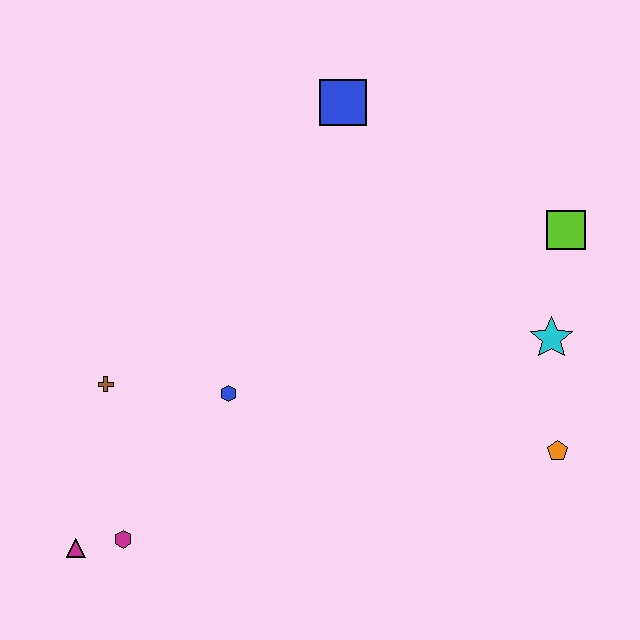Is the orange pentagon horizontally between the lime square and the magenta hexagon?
Yes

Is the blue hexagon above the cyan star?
No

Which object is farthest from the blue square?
The magenta triangle is farthest from the blue square.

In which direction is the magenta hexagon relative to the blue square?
The magenta hexagon is below the blue square.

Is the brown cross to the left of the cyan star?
Yes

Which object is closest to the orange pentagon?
The cyan star is closest to the orange pentagon.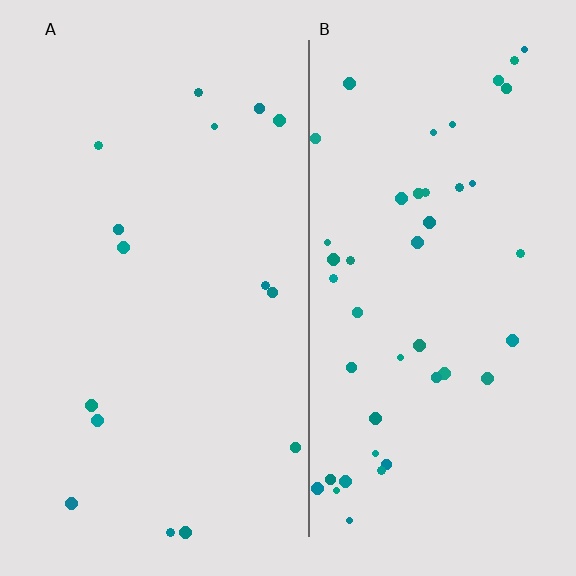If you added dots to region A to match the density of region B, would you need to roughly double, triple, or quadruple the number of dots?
Approximately triple.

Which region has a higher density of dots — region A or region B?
B (the right).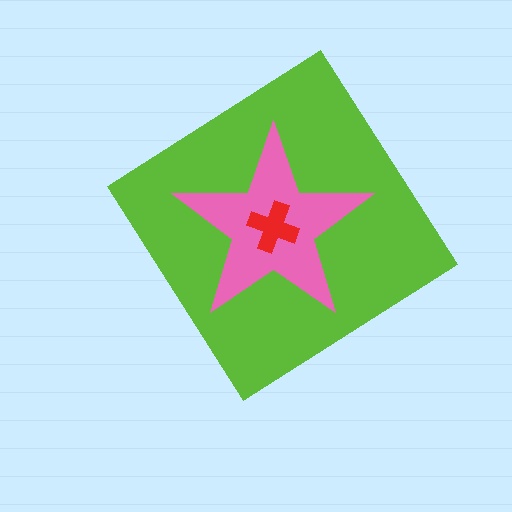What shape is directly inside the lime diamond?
The pink star.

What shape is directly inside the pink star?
The red cross.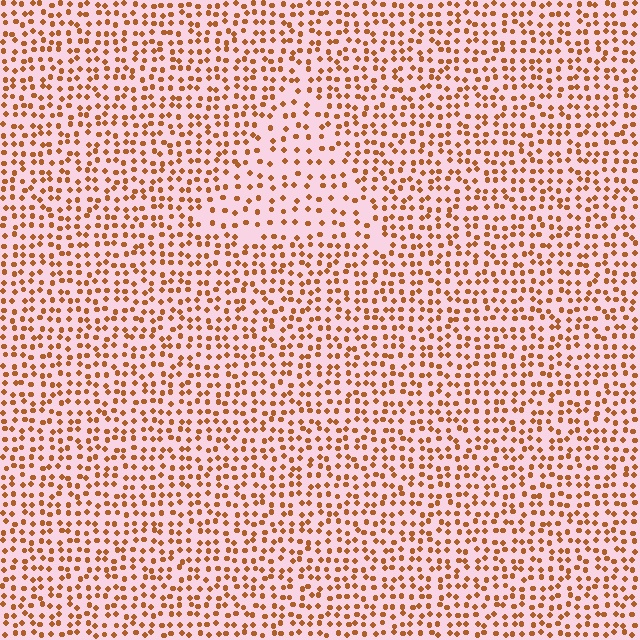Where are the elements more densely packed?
The elements are more densely packed outside the triangle boundary.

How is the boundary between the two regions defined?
The boundary is defined by a change in element density (approximately 1.7x ratio). All elements are the same color, size, and shape.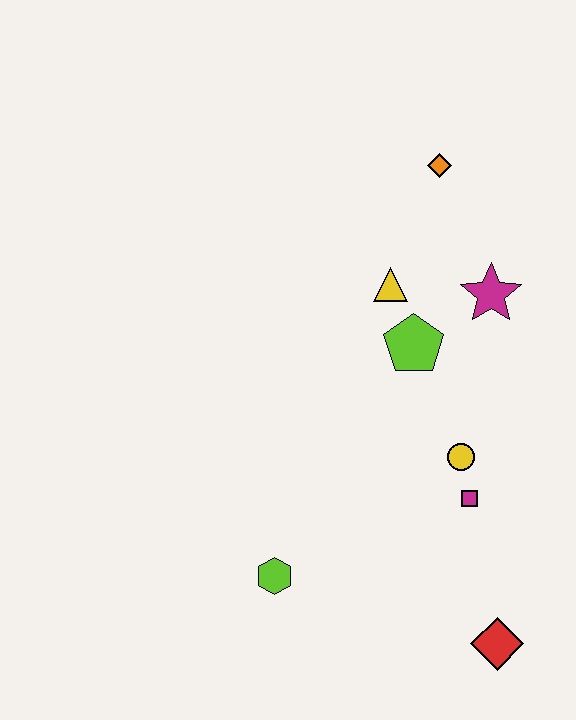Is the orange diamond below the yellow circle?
No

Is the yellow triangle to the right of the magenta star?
No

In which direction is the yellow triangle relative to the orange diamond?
The yellow triangle is below the orange diamond.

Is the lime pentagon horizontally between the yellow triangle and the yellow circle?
Yes